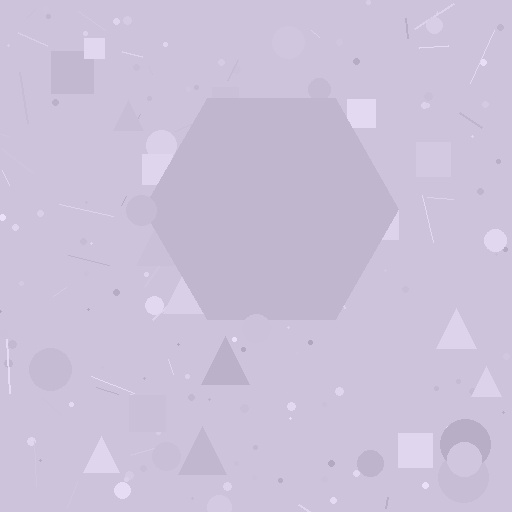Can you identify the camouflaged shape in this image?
The camouflaged shape is a hexagon.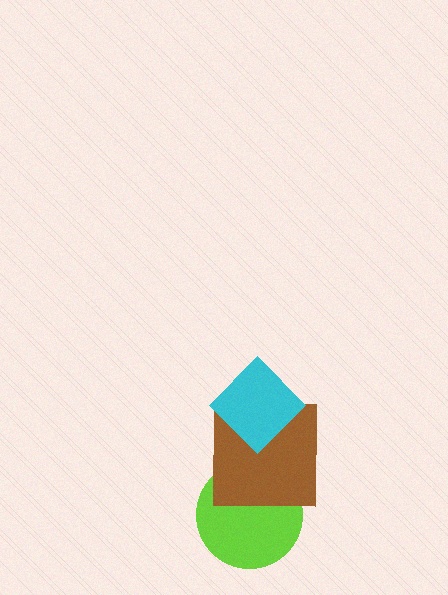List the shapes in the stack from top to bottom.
From top to bottom: the cyan diamond, the brown square, the lime circle.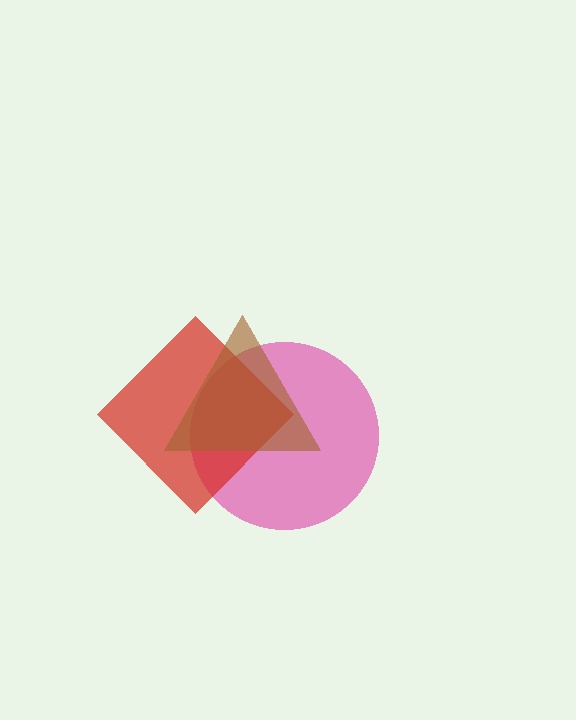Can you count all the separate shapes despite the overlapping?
Yes, there are 3 separate shapes.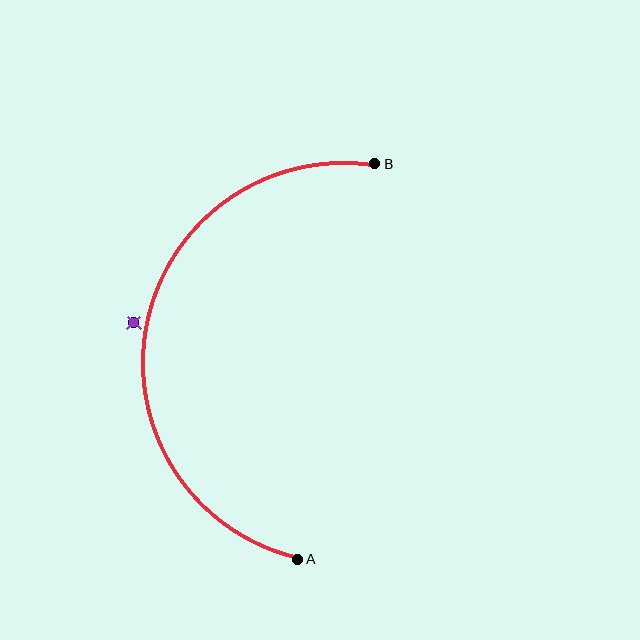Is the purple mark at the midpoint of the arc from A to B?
No — the purple mark does not lie on the arc at all. It sits slightly outside the curve.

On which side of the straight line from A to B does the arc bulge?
The arc bulges to the left of the straight line connecting A and B.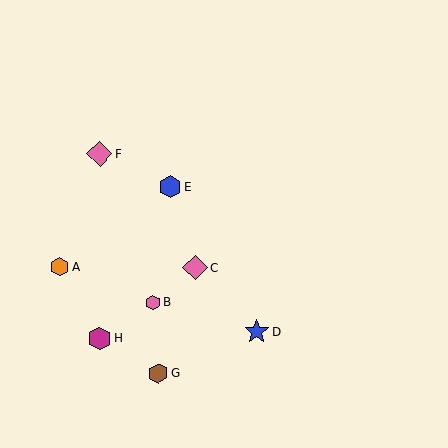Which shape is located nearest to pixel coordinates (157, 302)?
The pink hexagon (labeled B) at (153, 302) is nearest to that location.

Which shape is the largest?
The pink diamond (labeled F) is the largest.